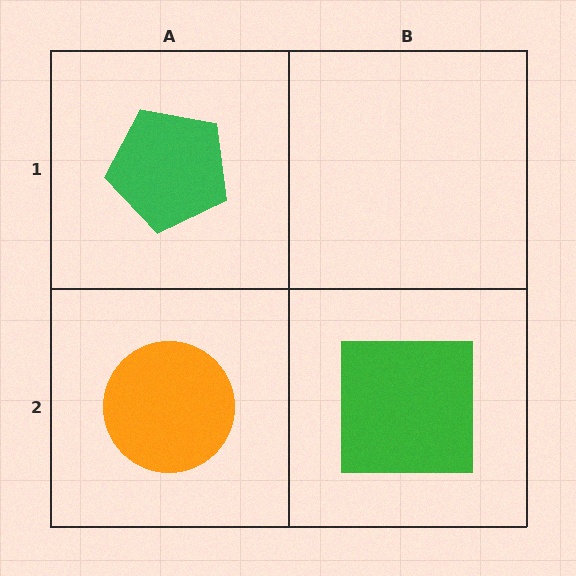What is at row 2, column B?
A green square.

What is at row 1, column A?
A green pentagon.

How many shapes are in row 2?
2 shapes.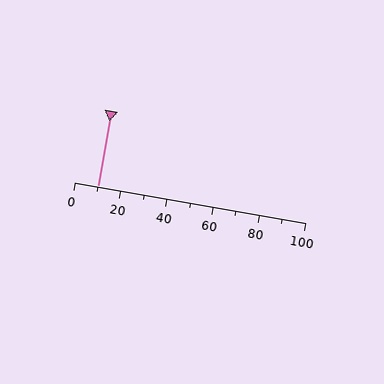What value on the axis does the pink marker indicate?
The marker indicates approximately 10.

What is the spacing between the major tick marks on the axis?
The major ticks are spaced 20 apart.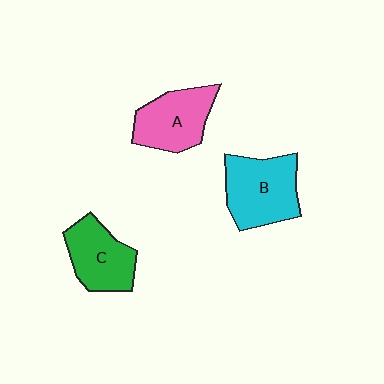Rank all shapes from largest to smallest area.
From largest to smallest: B (cyan), A (pink), C (green).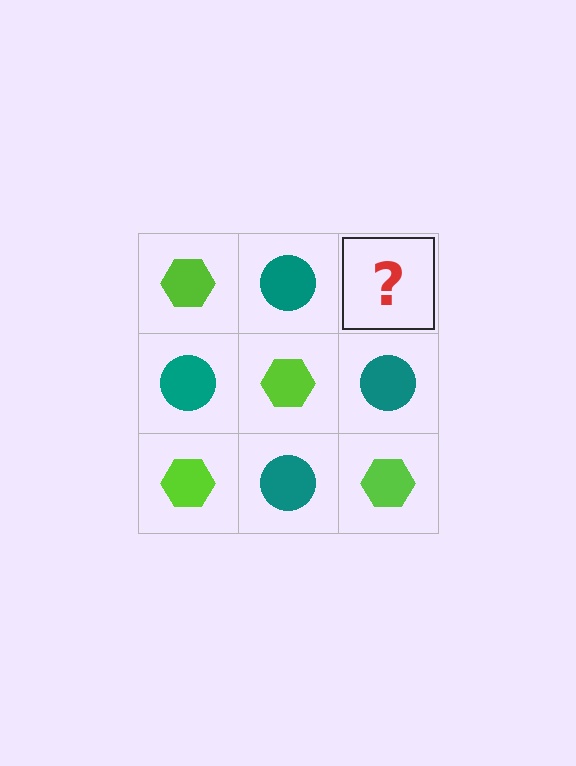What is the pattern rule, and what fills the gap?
The rule is that it alternates lime hexagon and teal circle in a checkerboard pattern. The gap should be filled with a lime hexagon.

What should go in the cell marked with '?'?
The missing cell should contain a lime hexagon.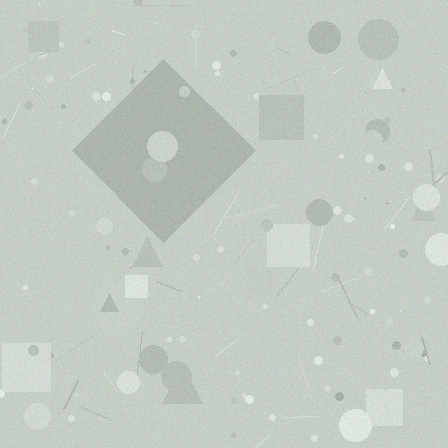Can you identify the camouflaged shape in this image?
The camouflaged shape is a diamond.